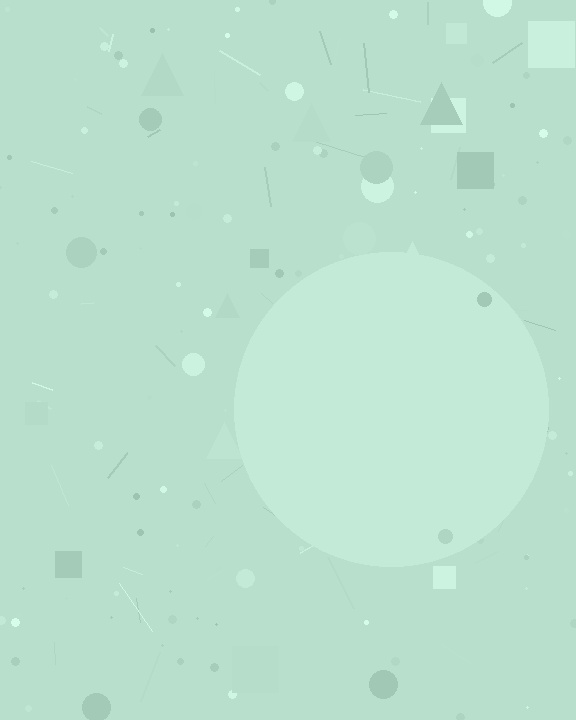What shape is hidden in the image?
A circle is hidden in the image.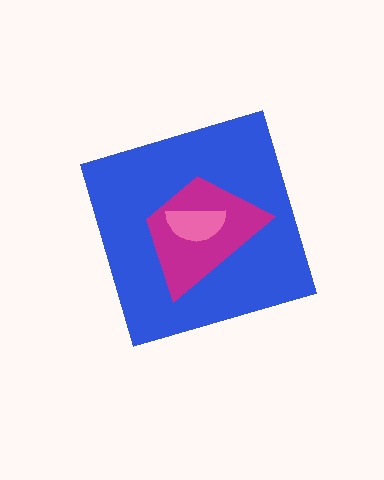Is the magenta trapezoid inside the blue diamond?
Yes.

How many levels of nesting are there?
3.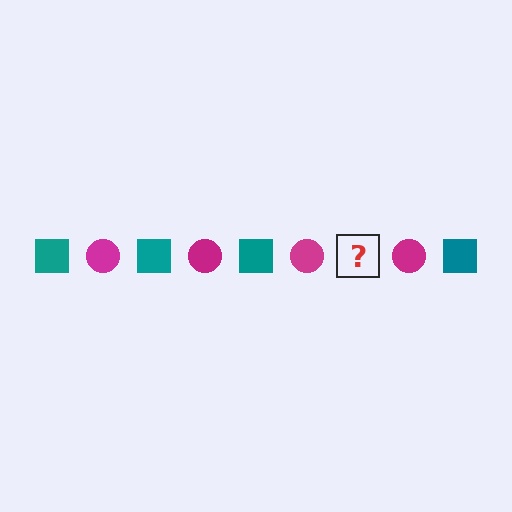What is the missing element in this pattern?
The missing element is a teal square.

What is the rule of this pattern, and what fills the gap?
The rule is that the pattern alternates between teal square and magenta circle. The gap should be filled with a teal square.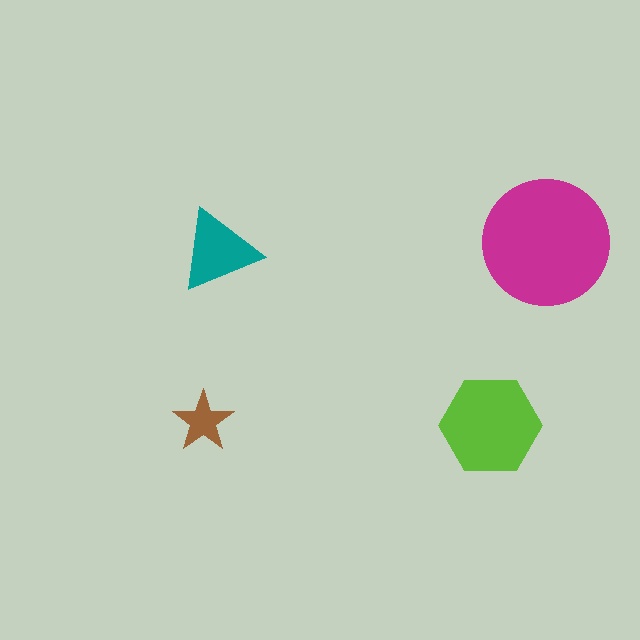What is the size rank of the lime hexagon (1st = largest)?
2nd.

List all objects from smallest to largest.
The brown star, the teal triangle, the lime hexagon, the magenta circle.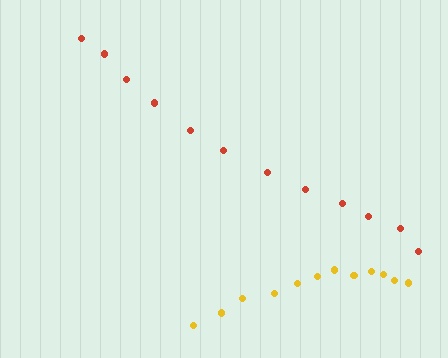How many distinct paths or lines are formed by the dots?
There are 2 distinct paths.